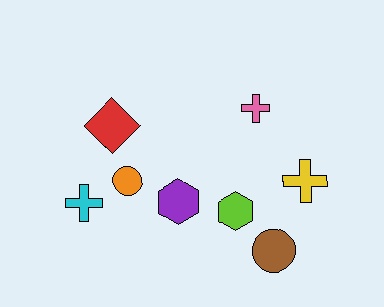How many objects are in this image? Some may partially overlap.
There are 8 objects.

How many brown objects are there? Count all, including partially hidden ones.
There is 1 brown object.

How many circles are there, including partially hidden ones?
There are 2 circles.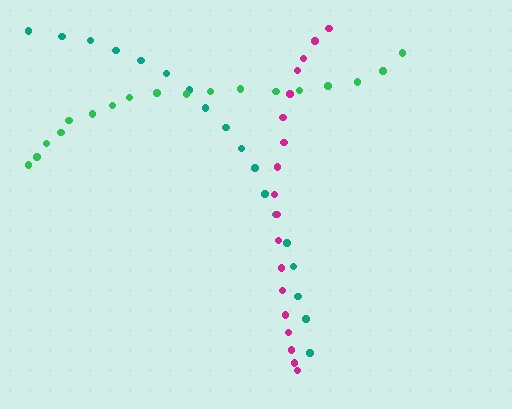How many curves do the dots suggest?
There are 3 distinct paths.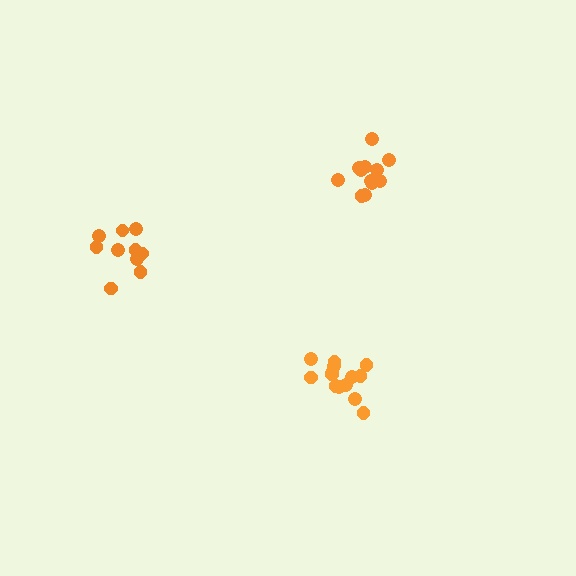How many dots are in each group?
Group 1: 14 dots, Group 2: 12 dots, Group 3: 10 dots (36 total).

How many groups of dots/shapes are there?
There are 3 groups.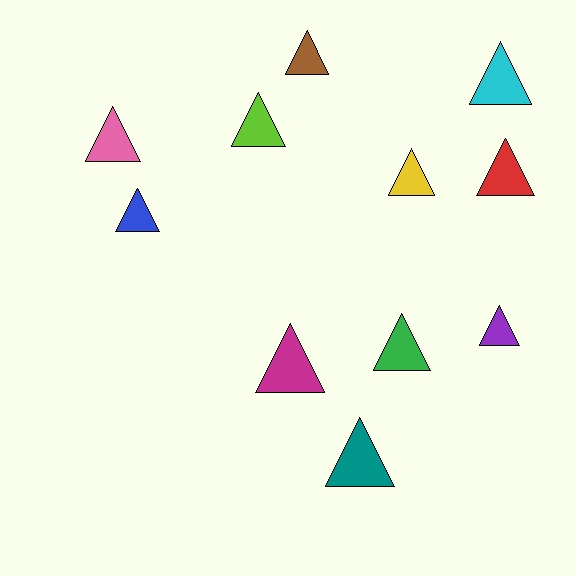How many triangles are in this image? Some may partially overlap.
There are 11 triangles.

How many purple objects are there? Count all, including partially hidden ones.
There is 1 purple object.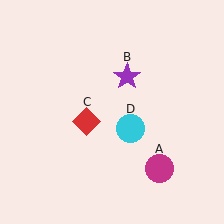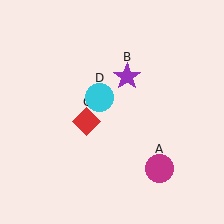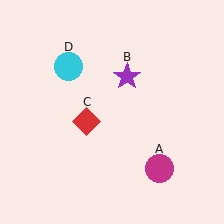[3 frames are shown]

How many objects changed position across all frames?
1 object changed position: cyan circle (object D).